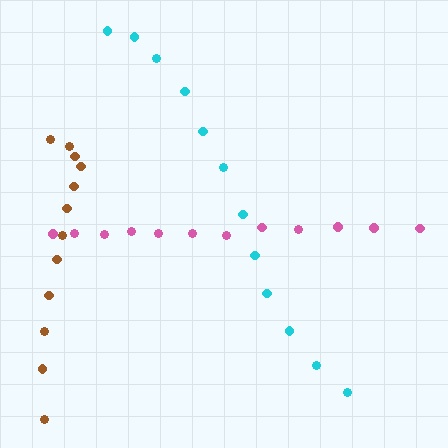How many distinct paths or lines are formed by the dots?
There are 3 distinct paths.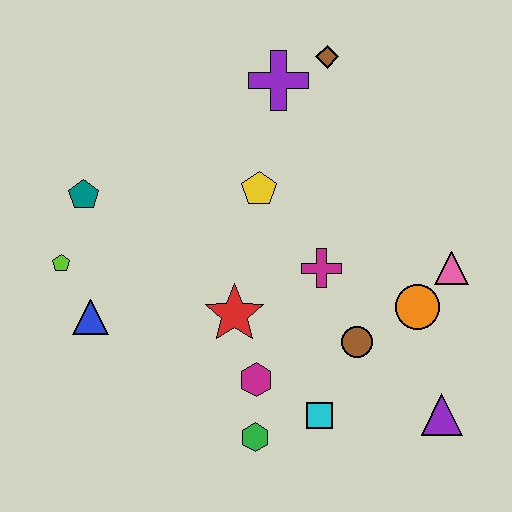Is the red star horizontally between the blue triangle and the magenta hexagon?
Yes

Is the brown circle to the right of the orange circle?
No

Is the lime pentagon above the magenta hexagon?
Yes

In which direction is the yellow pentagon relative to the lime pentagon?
The yellow pentagon is to the right of the lime pentagon.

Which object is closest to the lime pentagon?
The blue triangle is closest to the lime pentagon.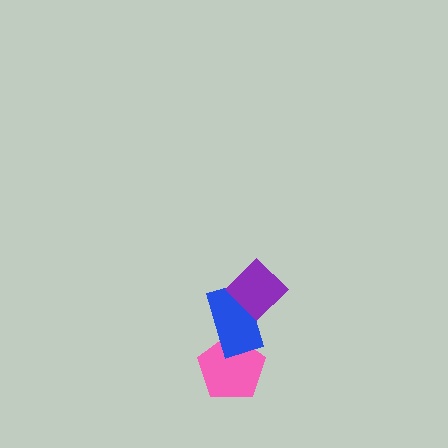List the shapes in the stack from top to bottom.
From top to bottom: the purple diamond, the blue rectangle, the pink pentagon.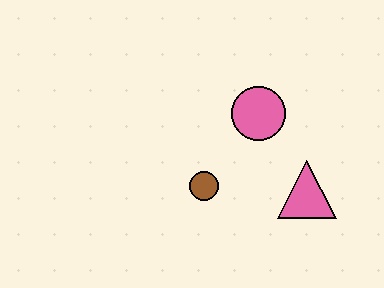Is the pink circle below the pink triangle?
No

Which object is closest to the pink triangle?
The pink circle is closest to the pink triangle.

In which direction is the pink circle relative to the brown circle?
The pink circle is above the brown circle.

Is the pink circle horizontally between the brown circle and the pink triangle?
Yes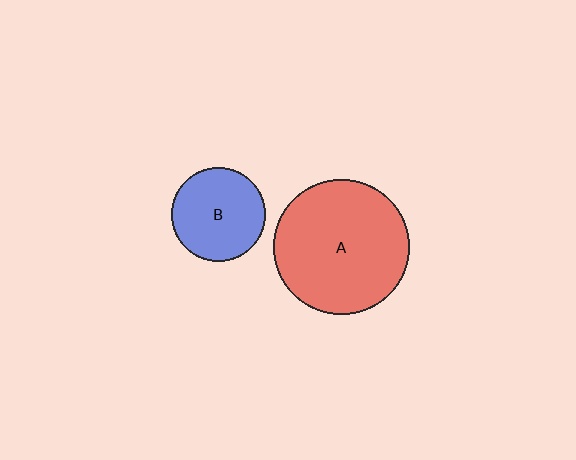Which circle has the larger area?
Circle A (red).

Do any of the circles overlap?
No, none of the circles overlap.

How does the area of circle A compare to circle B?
Approximately 2.1 times.